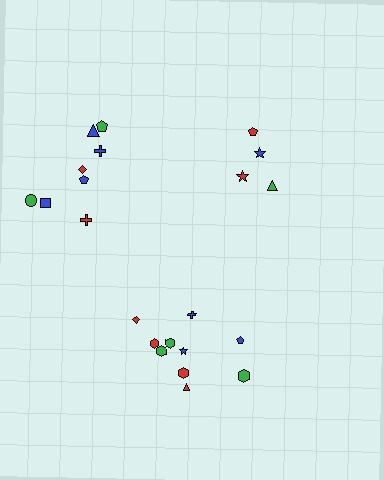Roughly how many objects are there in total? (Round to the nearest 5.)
Roughly 20 objects in total.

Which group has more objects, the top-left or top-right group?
The top-left group.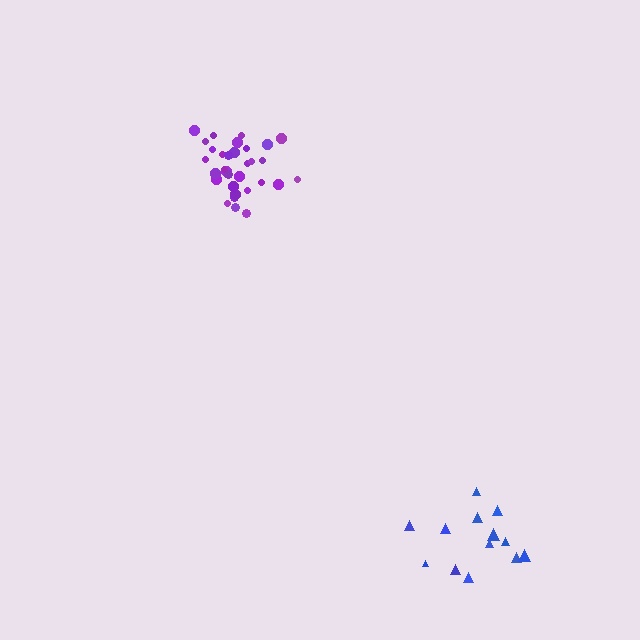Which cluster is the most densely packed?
Purple.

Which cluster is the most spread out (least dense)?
Blue.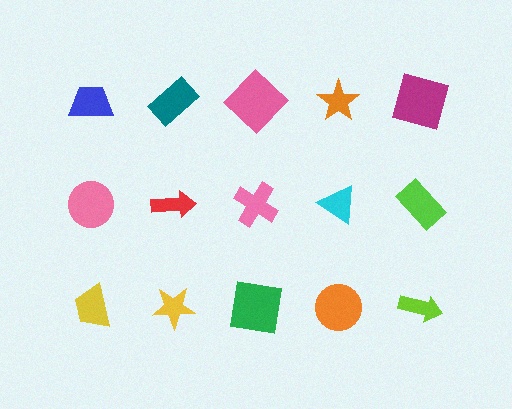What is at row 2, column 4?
A cyan triangle.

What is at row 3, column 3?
A green square.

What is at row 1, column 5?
A magenta square.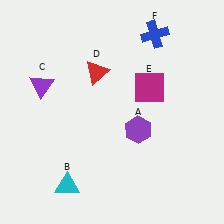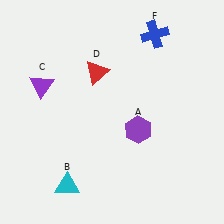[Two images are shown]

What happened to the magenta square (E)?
The magenta square (E) was removed in Image 2. It was in the top-right area of Image 1.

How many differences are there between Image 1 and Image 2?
There is 1 difference between the two images.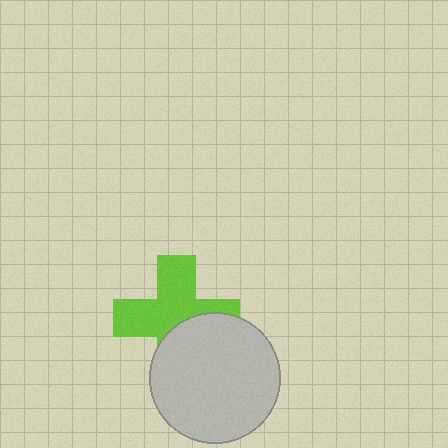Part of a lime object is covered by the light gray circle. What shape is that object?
It is a cross.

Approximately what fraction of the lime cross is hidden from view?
Roughly 39% of the lime cross is hidden behind the light gray circle.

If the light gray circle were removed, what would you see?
You would see the complete lime cross.